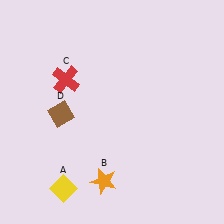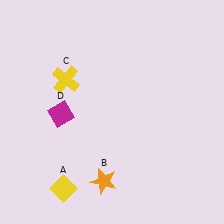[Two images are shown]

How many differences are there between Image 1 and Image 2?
There are 2 differences between the two images.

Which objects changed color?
C changed from red to yellow. D changed from brown to magenta.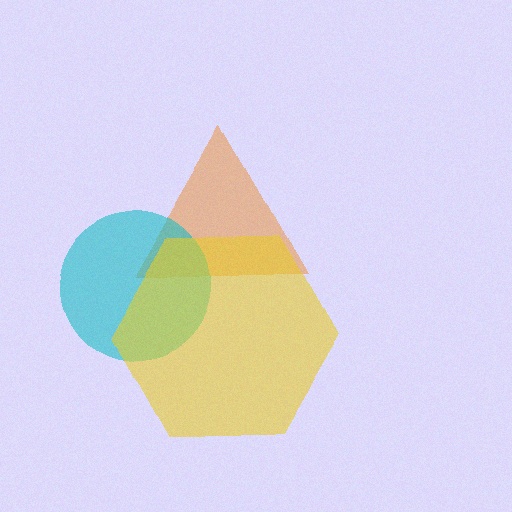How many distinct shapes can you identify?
There are 3 distinct shapes: an orange triangle, a cyan circle, a yellow hexagon.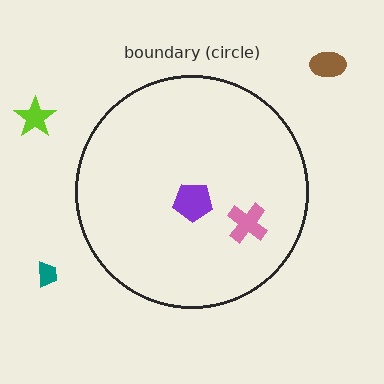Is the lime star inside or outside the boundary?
Outside.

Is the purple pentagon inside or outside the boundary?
Inside.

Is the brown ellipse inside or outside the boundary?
Outside.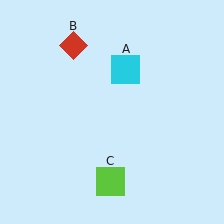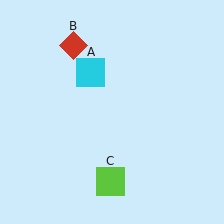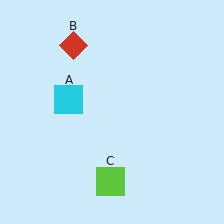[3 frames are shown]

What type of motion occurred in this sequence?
The cyan square (object A) rotated counterclockwise around the center of the scene.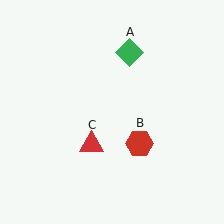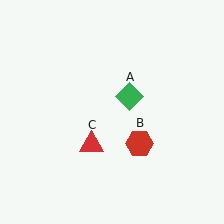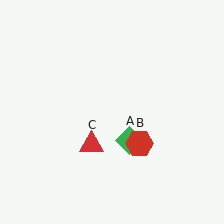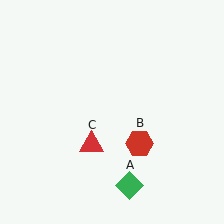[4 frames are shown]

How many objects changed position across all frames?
1 object changed position: green diamond (object A).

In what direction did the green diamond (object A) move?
The green diamond (object A) moved down.